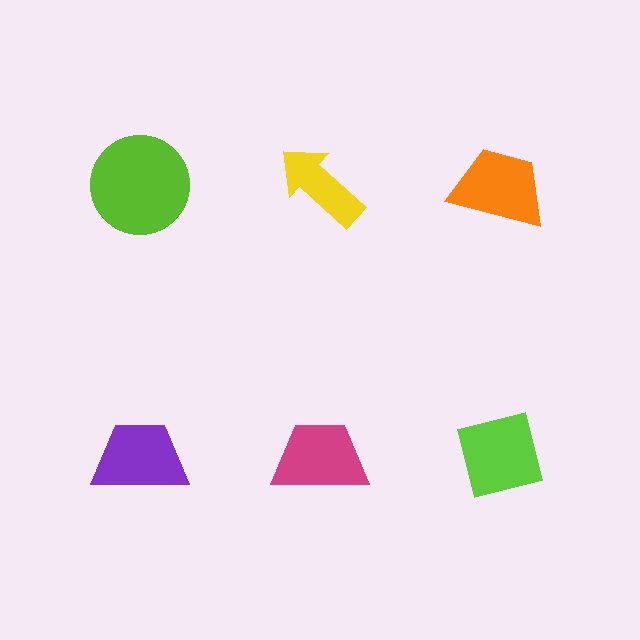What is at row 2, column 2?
A magenta trapezoid.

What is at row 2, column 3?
A lime square.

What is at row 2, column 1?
A purple trapezoid.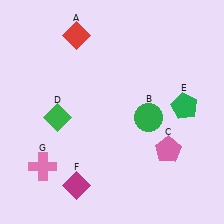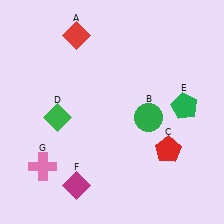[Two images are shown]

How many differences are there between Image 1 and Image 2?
There is 1 difference between the two images.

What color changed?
The pentagon (C) changed from pink in Image 1 to red in Image 2.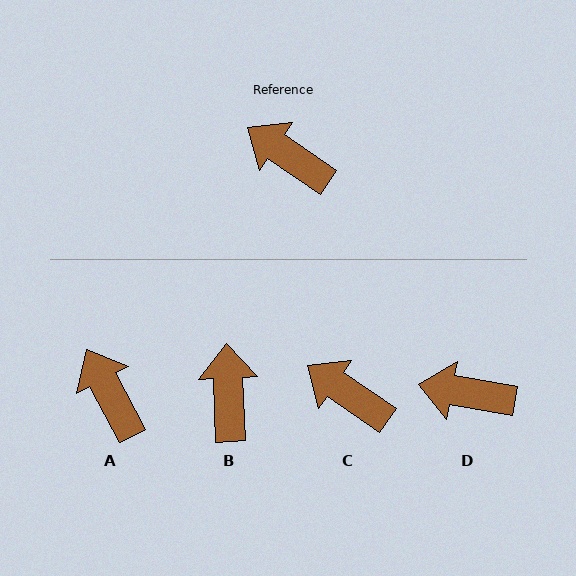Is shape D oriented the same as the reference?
No, it is off by about 24 degrees.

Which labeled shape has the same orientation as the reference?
C.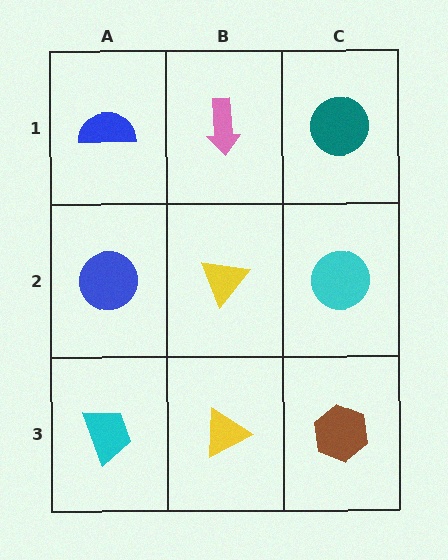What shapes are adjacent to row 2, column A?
A blue semicircle (row 1, column A), a cyan trapezoid (row 3, column A), a yellow triangle (row 2, column B).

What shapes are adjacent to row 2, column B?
A pink arrow (row 1, column B), a yellow triangle (row 3, column B), a blue circle (row 2, column A), a cyan circle (row 2, column C).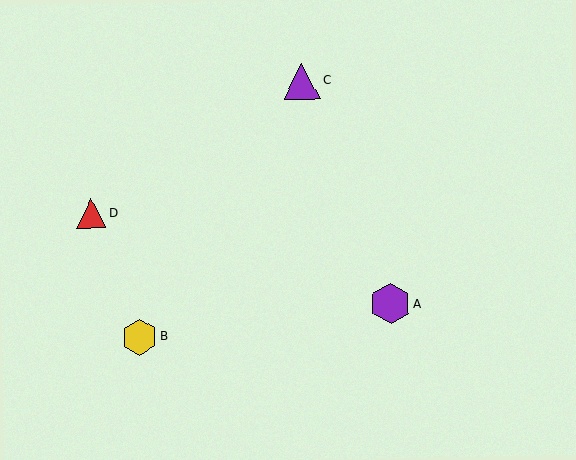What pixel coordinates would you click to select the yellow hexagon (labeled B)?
Click at (139, 337) to select the yellow hexagon B.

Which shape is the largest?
The purple hexagon (labeled A) is the largest.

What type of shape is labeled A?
Shape A is a purple hexagon.